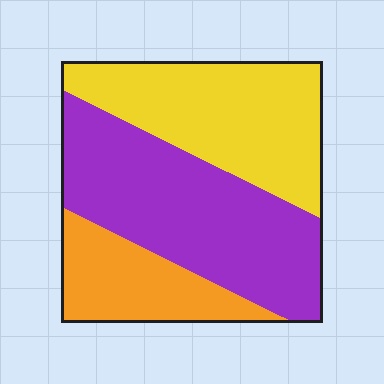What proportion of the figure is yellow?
Yellow covers around 35% of the figure.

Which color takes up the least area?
Orange, at roughly 20%.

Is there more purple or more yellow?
Purple.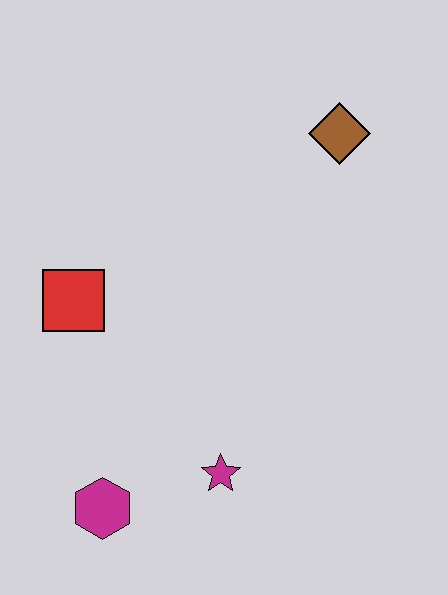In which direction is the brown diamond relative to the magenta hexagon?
The brown diamond is above the magenta hexagon.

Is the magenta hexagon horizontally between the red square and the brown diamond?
Yes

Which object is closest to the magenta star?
The magenta hexagon is closest to the magenta star.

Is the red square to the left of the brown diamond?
Yes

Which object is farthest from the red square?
The brown diamond is farthest from the red square.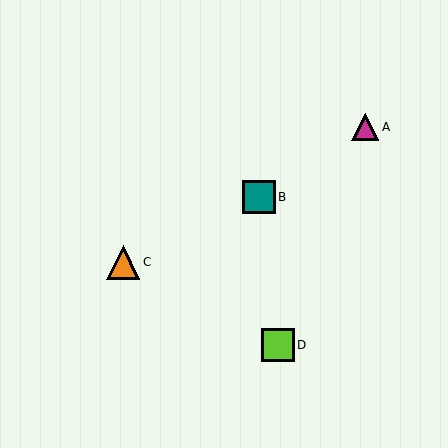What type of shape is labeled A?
Shape A is a magenta triangle.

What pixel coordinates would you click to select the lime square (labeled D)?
Click at (278, 345) to select the lime square D.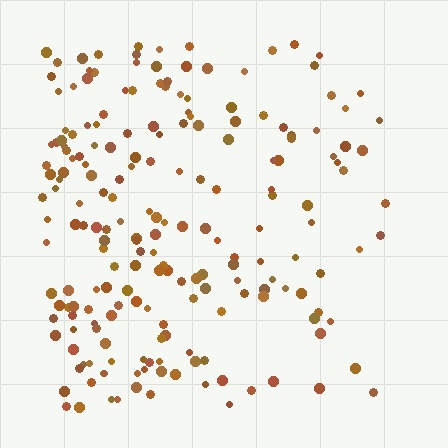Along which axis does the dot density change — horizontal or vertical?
Horizontal.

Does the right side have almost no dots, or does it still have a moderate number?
Still a moderate number, just noticeably fewer than the left.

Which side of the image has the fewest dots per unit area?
The right.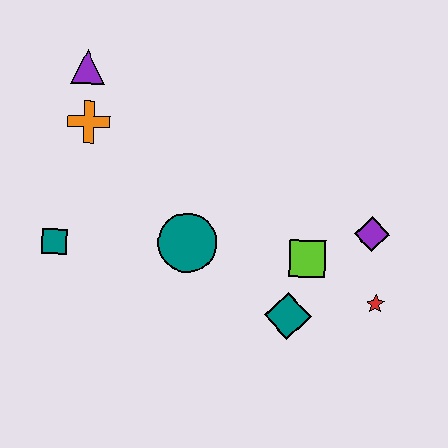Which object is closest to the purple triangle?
The orange cross is closest to the purple triangle.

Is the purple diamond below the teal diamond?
No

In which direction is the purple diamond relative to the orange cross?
The purple diamond is to the right of the orange cross.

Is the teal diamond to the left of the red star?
Yes